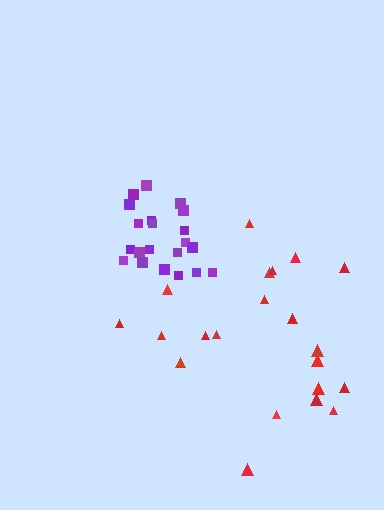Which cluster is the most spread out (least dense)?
Red.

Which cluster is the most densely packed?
Purple.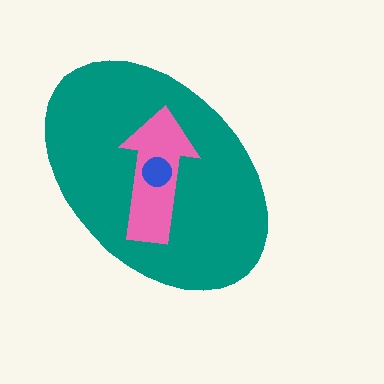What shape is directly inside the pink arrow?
The blue circle.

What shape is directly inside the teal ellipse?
The pink arrow.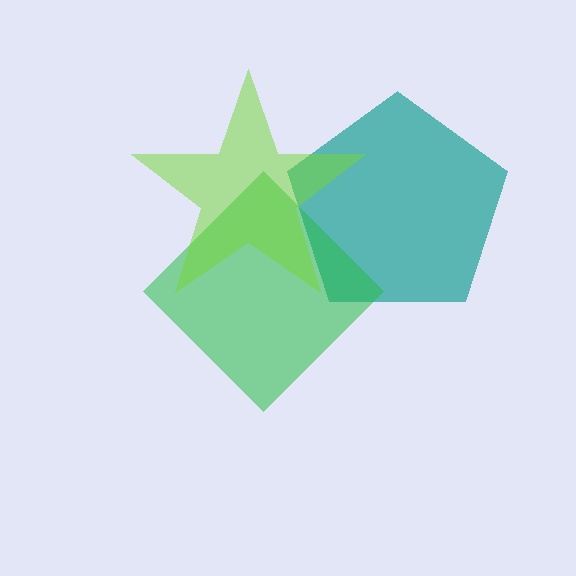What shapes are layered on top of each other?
The layered shapes are: a teal pentagon, a green diamond, a lime star.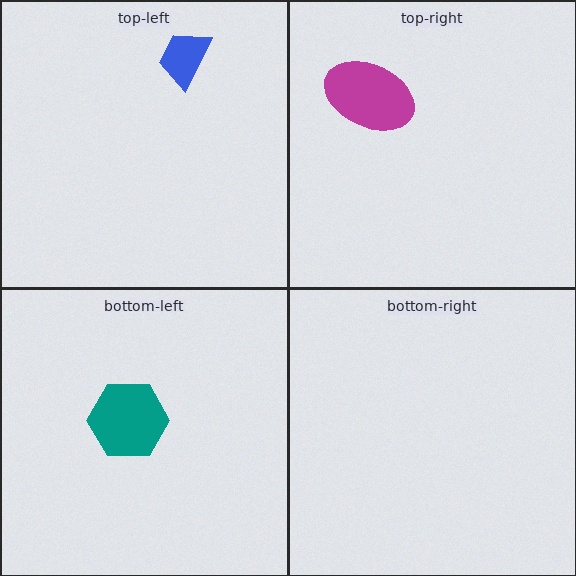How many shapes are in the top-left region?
1.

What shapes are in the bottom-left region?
The teal hexagon.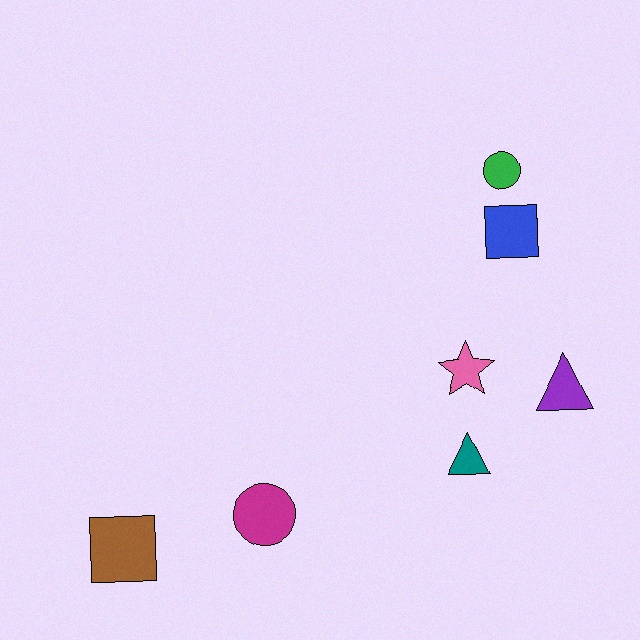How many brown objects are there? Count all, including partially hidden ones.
There is 1 brown object.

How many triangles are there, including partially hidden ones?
There are 2 triangles.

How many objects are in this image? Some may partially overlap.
There are 7 objects.